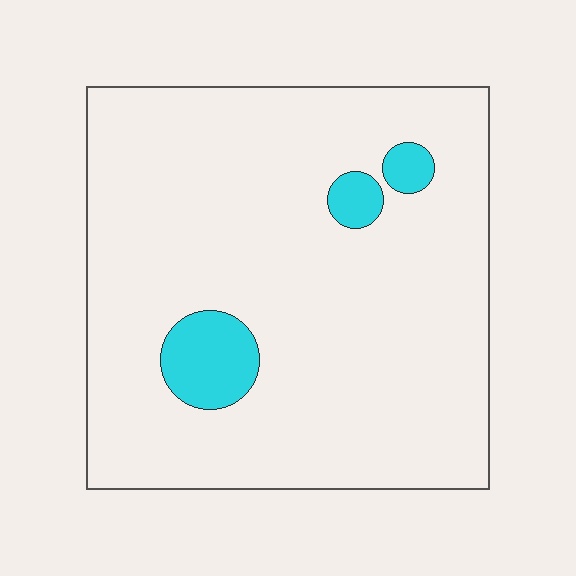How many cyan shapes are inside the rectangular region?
3.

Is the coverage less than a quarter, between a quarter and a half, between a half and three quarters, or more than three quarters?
Less than a quarter.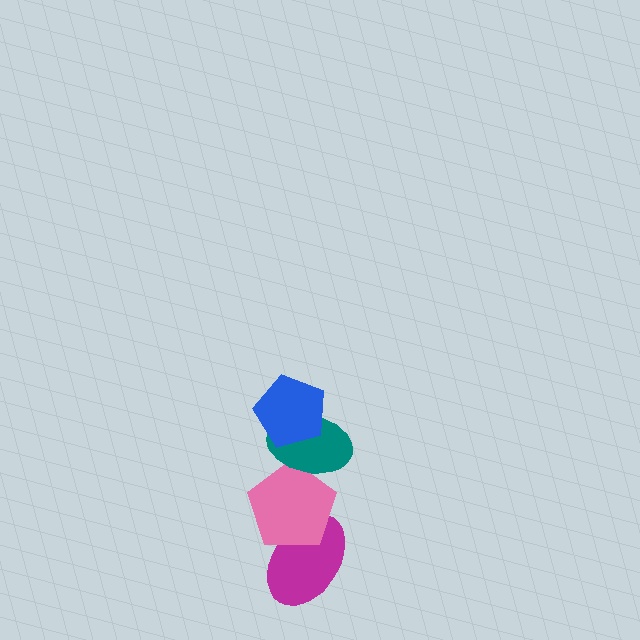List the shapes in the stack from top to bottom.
From top to bottom: the blue pentagon, the teal ellipse, the pink pentagon, the magenta ellipse.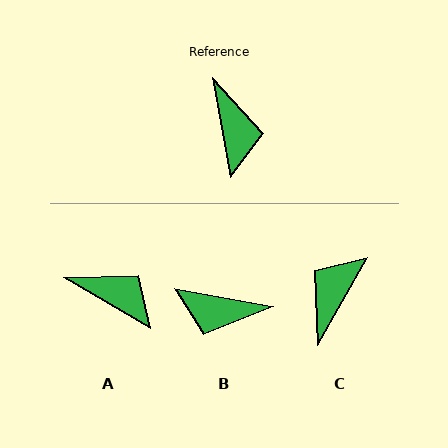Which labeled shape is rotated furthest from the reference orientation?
C, about 140 degrees away.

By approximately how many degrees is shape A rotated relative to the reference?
Approximately 50 degrees counter-clockwise.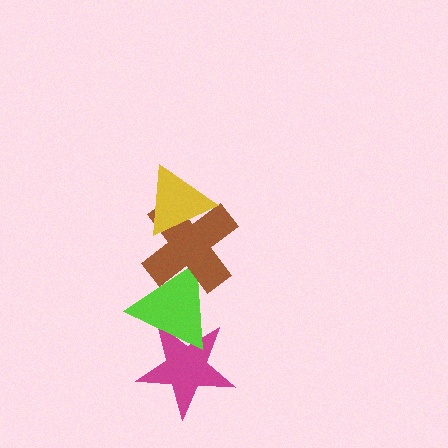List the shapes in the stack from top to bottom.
From top to bottom: the yellow triangle, the brown cross, the lime triangle, the magenta star.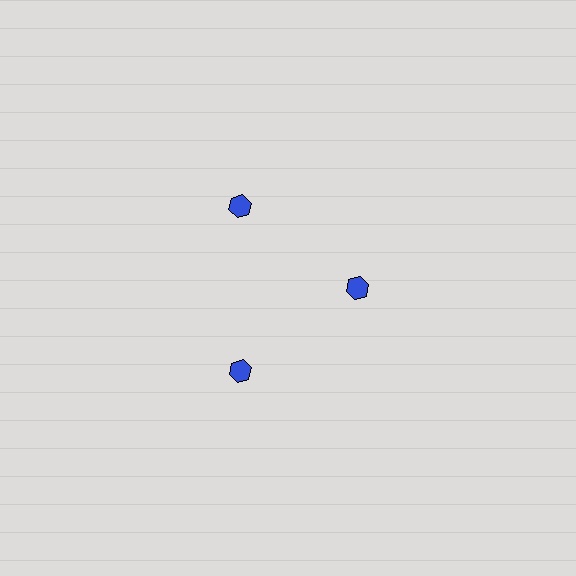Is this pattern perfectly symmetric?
No. The 3 blue hexagons are arranged in a ring, but one element near the 3 o'clock position is pulled inward toward the center, breaking the 3-fold rotational symmetry.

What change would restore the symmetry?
The symmetry would be restored by moving it outward, back onto the ring so that all 3 hexagons sit at equal angles and equal distance from the center.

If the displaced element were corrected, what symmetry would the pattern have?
It would have 3-fold rotational symmetry — the pattern would map onto itself every 120 degrees.